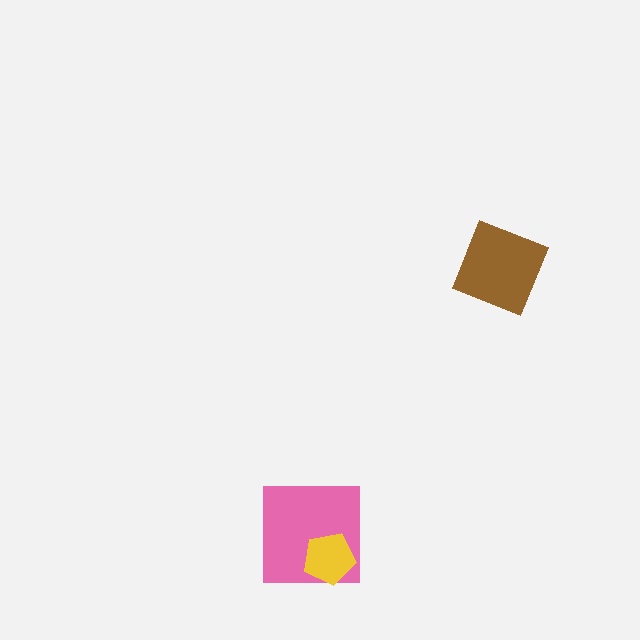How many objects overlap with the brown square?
0 objects overlap with the brown square.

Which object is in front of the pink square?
The yellow pentagon is in front of the pink square.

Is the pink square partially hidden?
Yes, it is partially covered by another shape.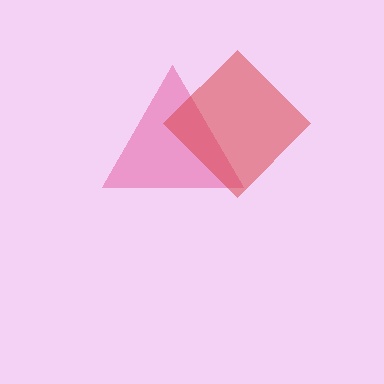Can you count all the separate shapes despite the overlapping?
Yes, there are 2 separate shapes.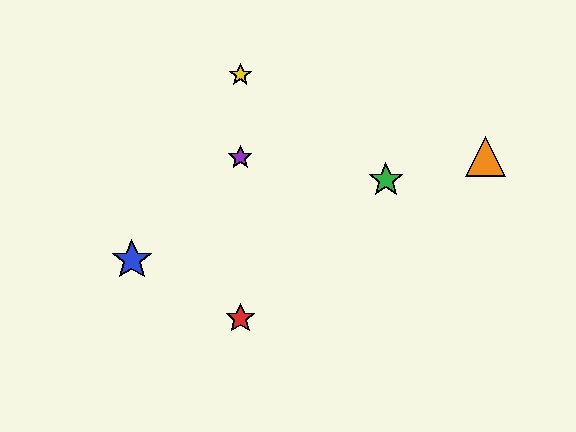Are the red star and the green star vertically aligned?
No, the red star is at x≈240 and the green star is at x≈386.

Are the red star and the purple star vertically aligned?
Yes, both are at x≈240.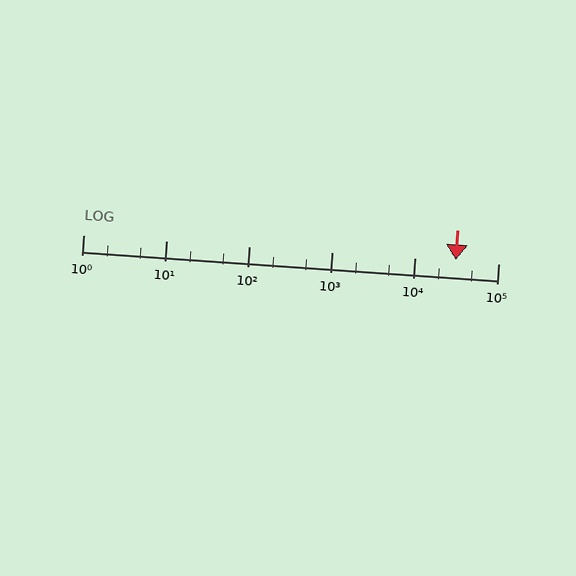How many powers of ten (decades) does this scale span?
The scale spans 5 decades, from 1 to 100000.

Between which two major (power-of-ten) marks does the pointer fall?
The pointer is between 10000 and 100000.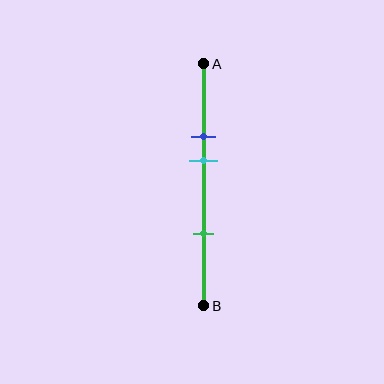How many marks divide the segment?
There are 3 marks dividing the segment.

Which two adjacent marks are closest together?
The blue and cyan marks are the closest adjacent pair.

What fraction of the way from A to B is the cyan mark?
The cyan mark is approximately 40% (0.4) of the way from A to B.